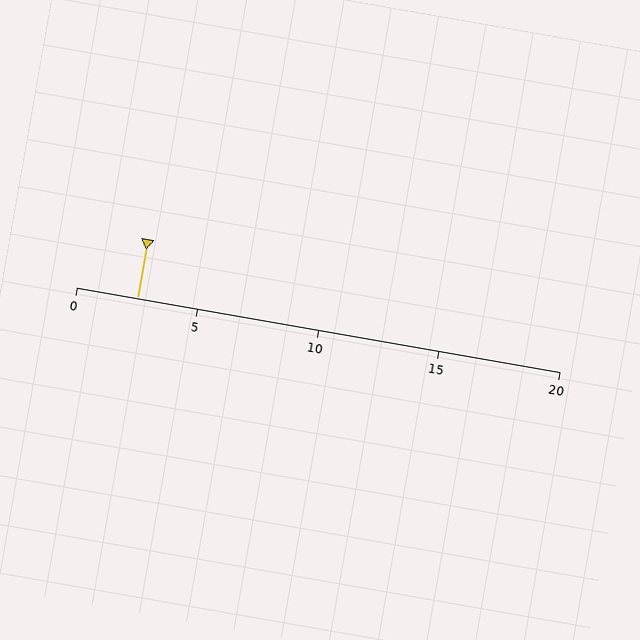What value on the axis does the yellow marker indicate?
The marker indicates approximately 2.5.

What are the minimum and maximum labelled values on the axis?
The axis runs from 0 to 20.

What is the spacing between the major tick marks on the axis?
The major ticks are spaced 5 apart.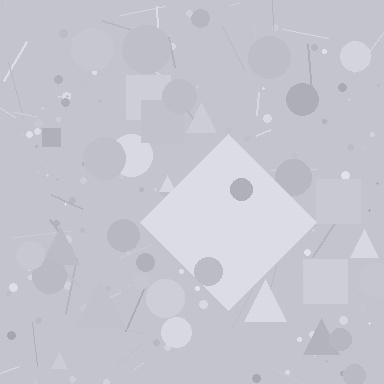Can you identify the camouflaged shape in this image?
The camouflaged shape is a diamond.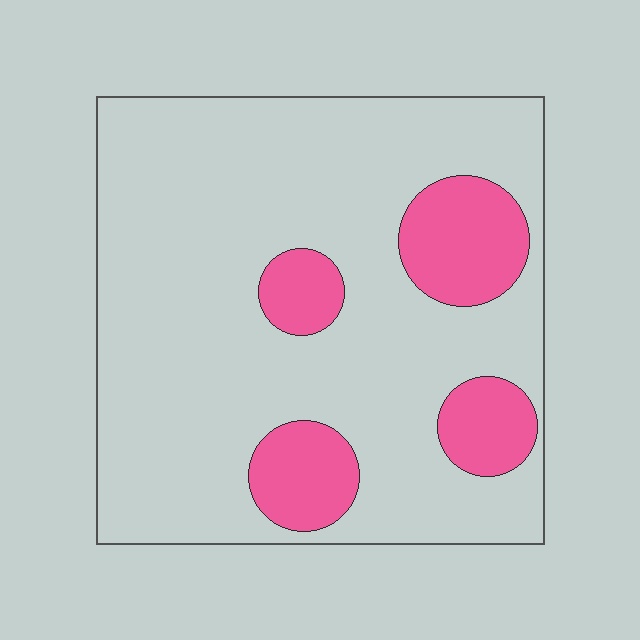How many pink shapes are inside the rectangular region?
4.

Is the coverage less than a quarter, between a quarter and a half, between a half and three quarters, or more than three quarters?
Less than a quarter.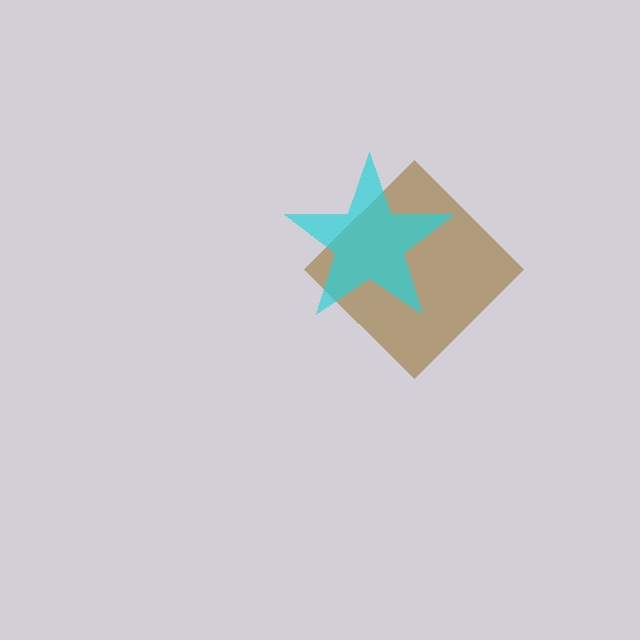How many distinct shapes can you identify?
There are 2 distinct shapes: a brown diamond, a cyan star.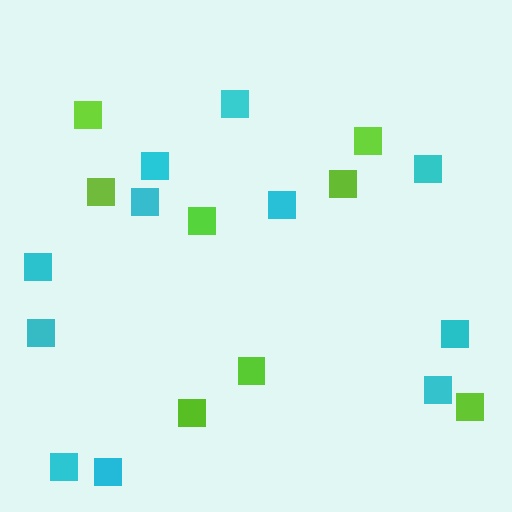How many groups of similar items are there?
There are 2 groups: one group of lime squares (8) and one group of cyan squares (11).